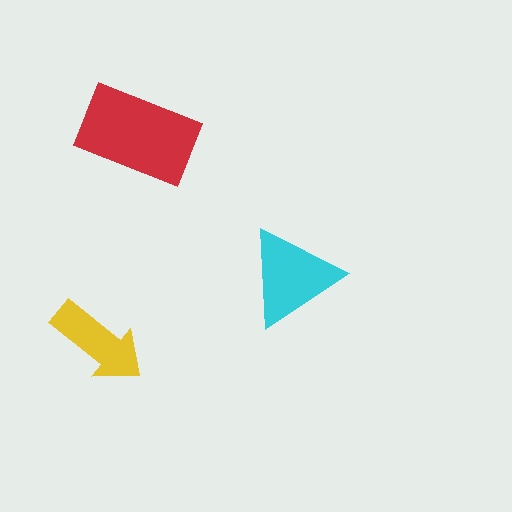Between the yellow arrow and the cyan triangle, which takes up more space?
The cyan triangle.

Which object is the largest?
The red rectangle.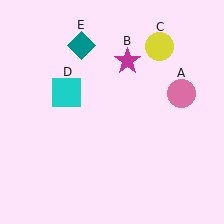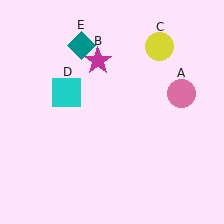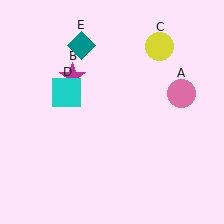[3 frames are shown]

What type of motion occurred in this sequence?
The magenta star (object B) rotated counterclockwise around the center of the scene.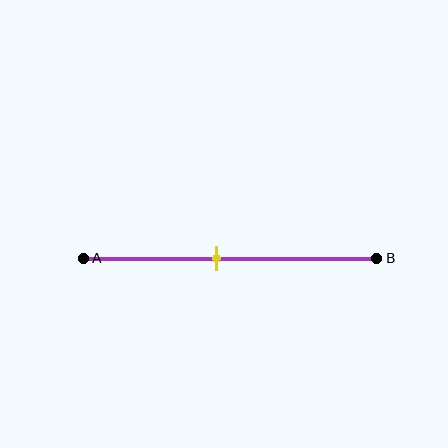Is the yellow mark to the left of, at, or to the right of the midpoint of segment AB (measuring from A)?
The yellow mark is to the left of the midpoint of segment AB.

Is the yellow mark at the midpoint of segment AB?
No, the mark is at about 45% from A, not at the 50% midpoint.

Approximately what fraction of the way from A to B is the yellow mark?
The yellow mark is approximately 45% of the way from A to B.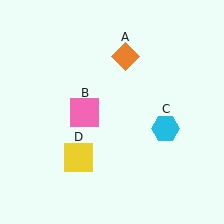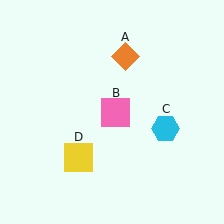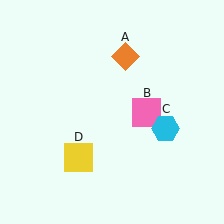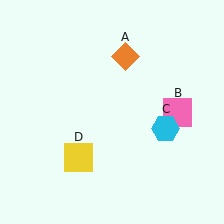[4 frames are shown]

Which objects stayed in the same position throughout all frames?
Orange diamond (object A) and cyan hexagon (object C) and yellow square (object D) remained stationary.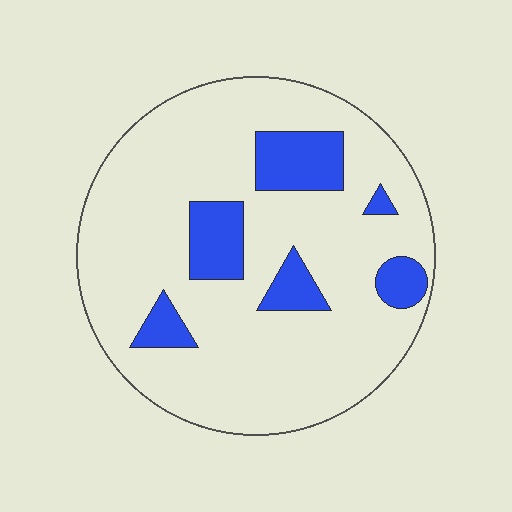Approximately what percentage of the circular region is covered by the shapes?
Approximately 15%.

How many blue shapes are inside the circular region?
6.